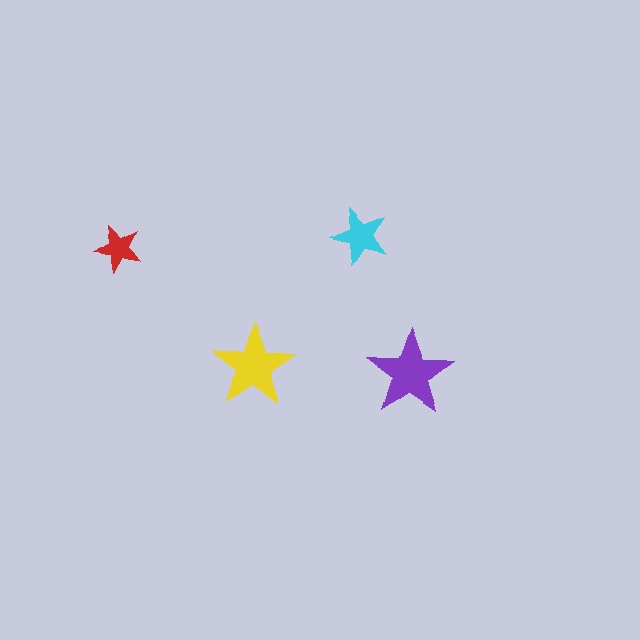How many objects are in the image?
There are 4 objects in the image.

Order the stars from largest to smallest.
the purple one, the yellow one, the cyan one, the red one.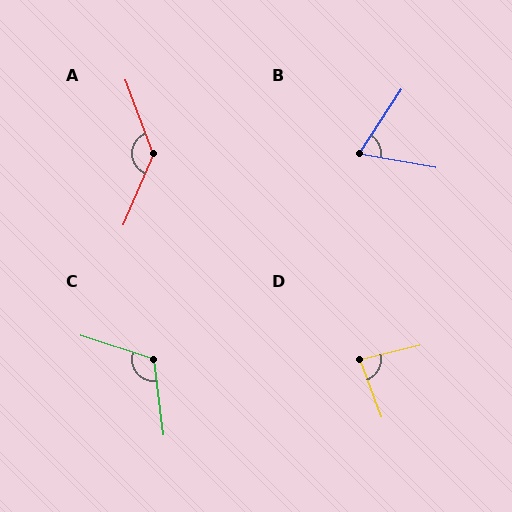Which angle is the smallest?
B, at approximately 66 degrees.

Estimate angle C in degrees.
Approximately 115 degrees.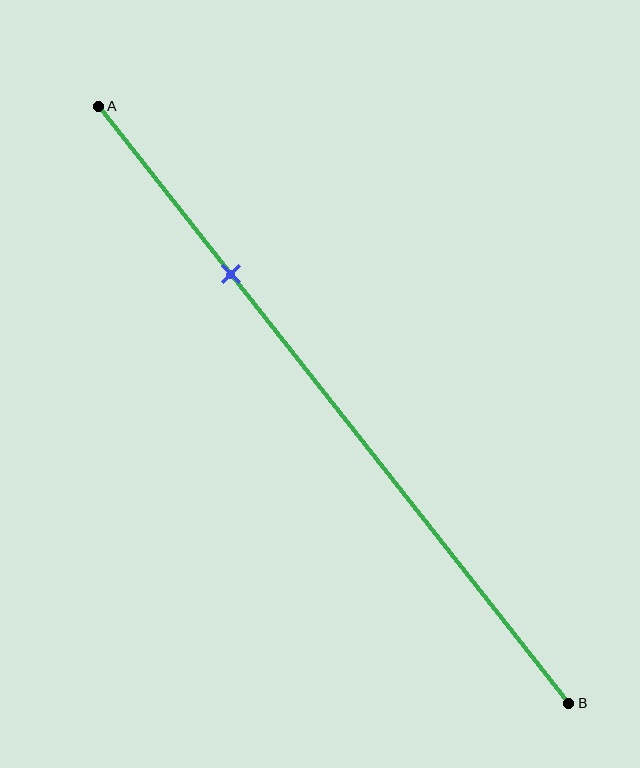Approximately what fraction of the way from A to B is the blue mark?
The blue mark is approximately 30% of the way from A to B.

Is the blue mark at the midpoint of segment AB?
No, the mark is at about 30% from A, not at the 50% midpoint.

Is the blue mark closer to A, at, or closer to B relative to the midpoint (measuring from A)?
The blue mark is closer to point A than the midpoint of segment AB.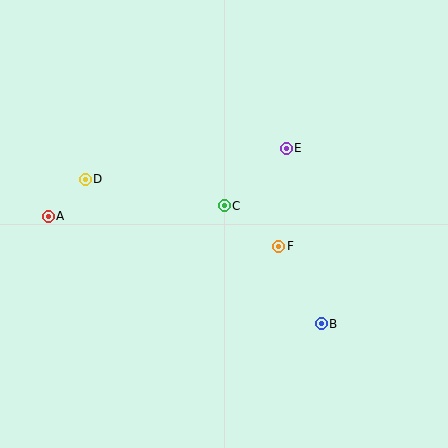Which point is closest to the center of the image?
Point C at (224, 206) is closest to the center.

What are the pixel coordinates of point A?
Point A is at (48, 216).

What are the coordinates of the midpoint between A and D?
The midpoint between A and D is at (67, 198).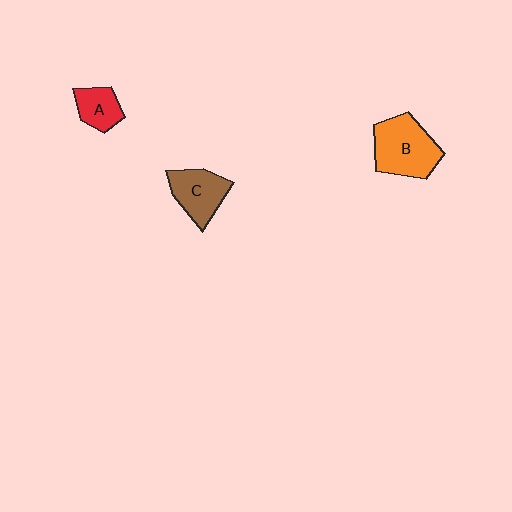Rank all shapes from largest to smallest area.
From largest to smallest: B (orange), C (brown), A (red).